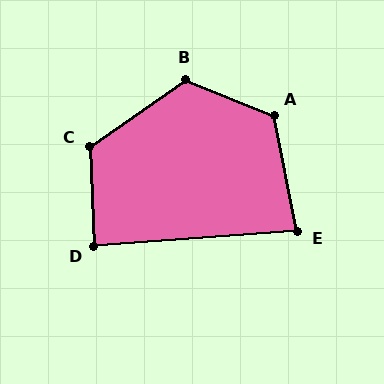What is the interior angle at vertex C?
Approximately 122 degrees (obtuse).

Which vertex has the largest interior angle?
B, at approximately 123 degrees.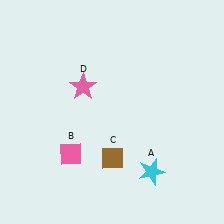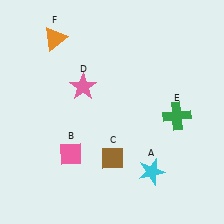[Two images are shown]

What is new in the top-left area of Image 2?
An orange triangle (F) was added in the top-left area of Image 2.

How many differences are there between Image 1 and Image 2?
There are 2 differences between the two images.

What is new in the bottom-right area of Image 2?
A green cross (E) was added in the bottom-right area of Image 2.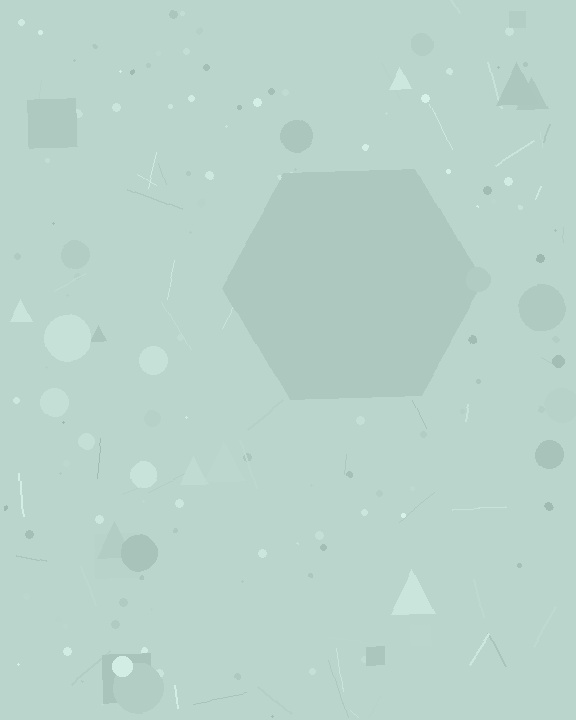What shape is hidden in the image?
A hexagon is hidden in the image.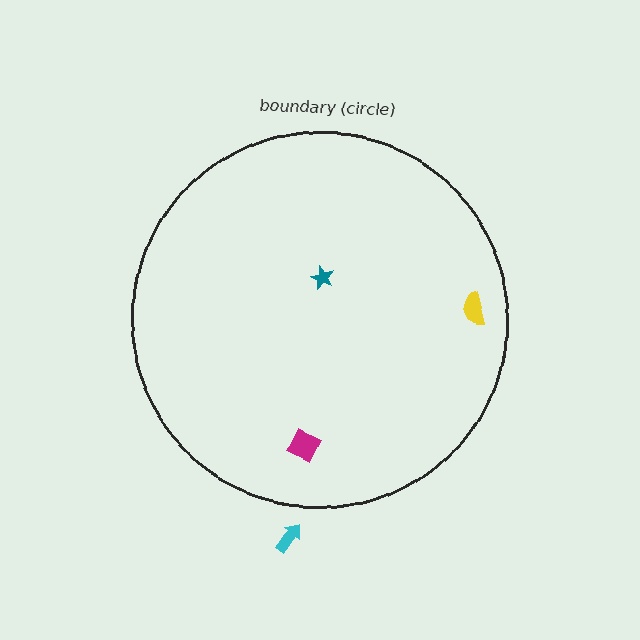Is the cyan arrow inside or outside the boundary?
Outside.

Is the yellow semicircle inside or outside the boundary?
Inside.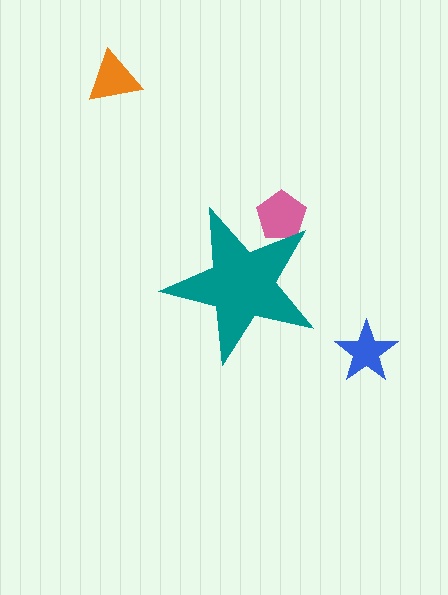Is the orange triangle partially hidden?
No, the orange triangle is fully visible.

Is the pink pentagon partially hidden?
Yes, the pink pentagon is partially hidden behind the teal star.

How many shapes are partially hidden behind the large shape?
1 shape is partially hidden.